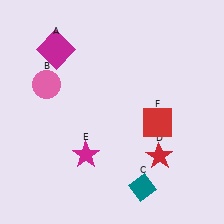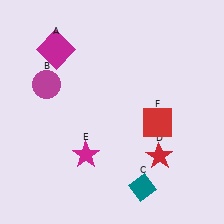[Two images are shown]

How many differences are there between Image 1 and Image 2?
There is 1 difference between the two images.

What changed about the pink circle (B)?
In Image 1, B is pink. In Image 2, it changed to magenta.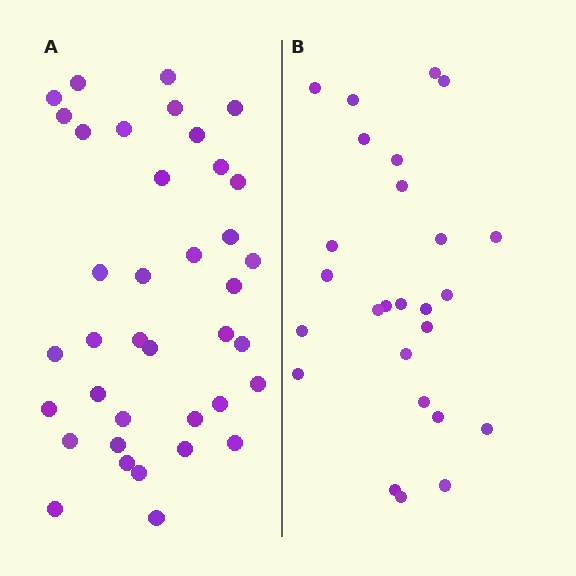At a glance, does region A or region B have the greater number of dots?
Region A (the left region) has more dots.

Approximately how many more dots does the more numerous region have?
Region A has roughly 12 or so more dots than region B.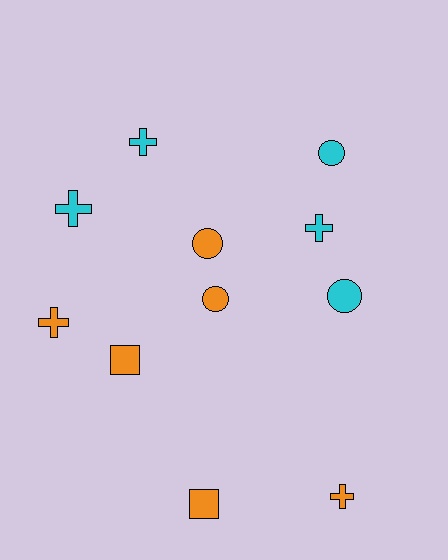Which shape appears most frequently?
Cross, with 5 objects.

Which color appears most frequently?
Orange, with 6 objects.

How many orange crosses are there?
There are 2 orange crosses.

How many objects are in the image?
There are 11 objects.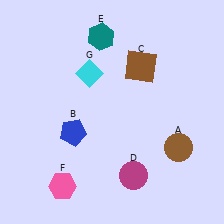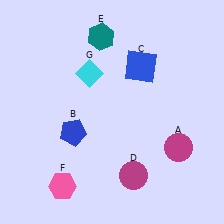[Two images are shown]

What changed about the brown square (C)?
In Image 1, C is brown. In Image 2, it changed to blue.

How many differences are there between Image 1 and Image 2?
There are 2 differences between the two images.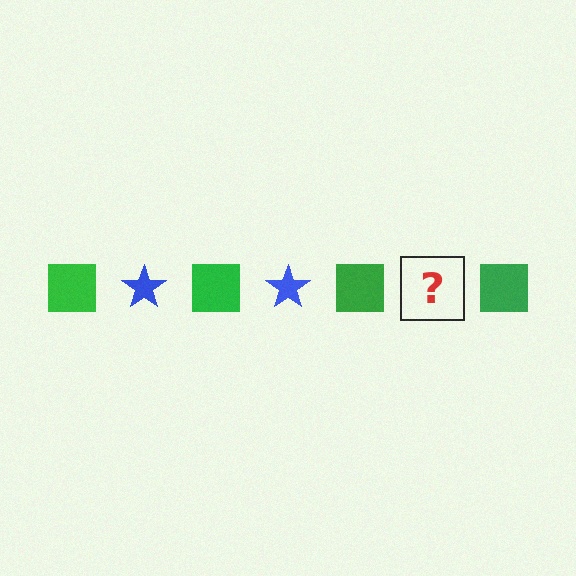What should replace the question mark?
The question mark should be replaced with a blue star.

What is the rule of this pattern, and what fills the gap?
The rule is that the pattern alternates between green square and blue star. The gap should be filled with a blue star.